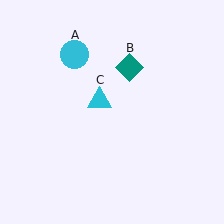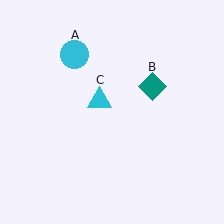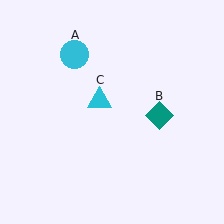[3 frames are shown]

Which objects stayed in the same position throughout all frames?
Cyan circle (object A) and cyan triangle (object C) remained stationary.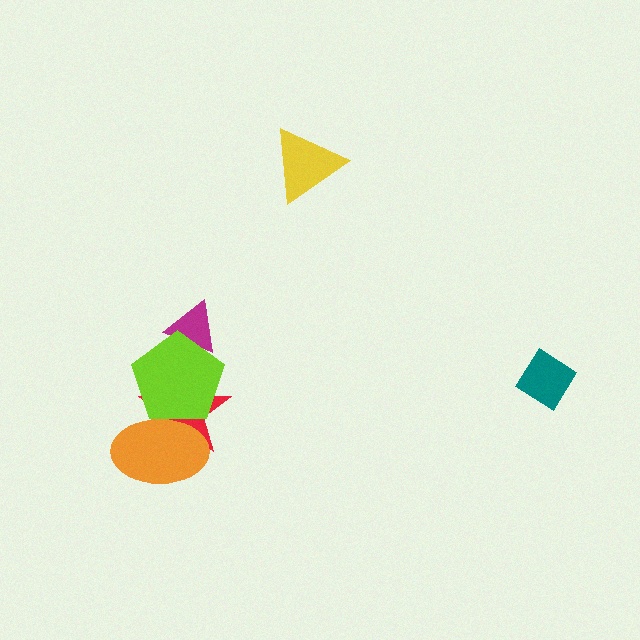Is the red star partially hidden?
Yes, it is partially covered by another shape.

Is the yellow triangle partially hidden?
No, no other shape covers it.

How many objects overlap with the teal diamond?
0 objects overlap with the teal diamond.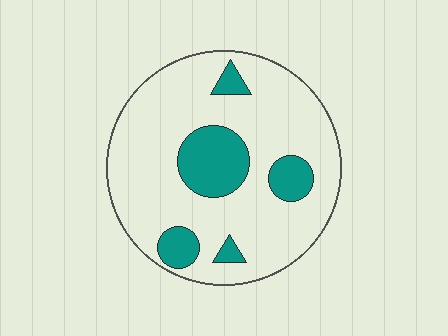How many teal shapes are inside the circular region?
5.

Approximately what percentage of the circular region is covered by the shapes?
Approximately 20%.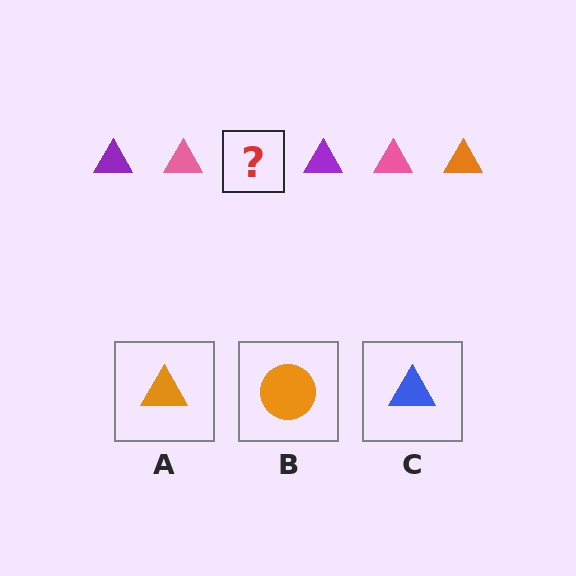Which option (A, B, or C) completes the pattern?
A.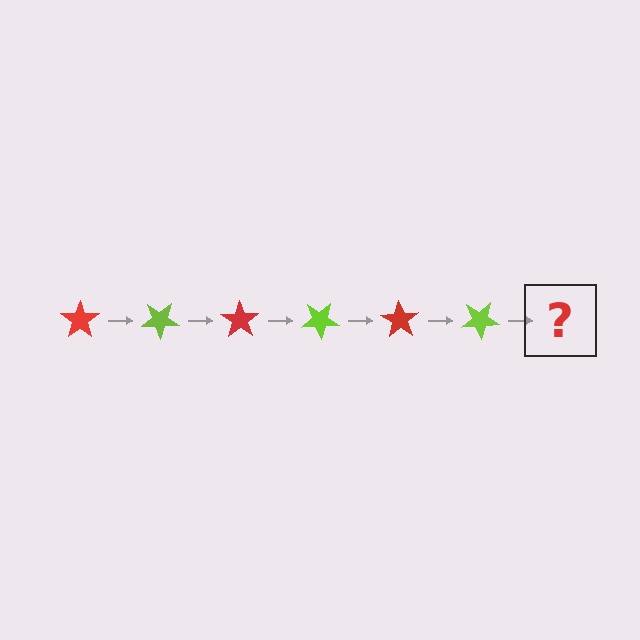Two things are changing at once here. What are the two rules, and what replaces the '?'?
The two rules are that it rotates 35 degrees each step and the color cycles through red and lime. The '?' should be a red star, rotated 210 degrees from the start.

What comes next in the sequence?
The next element should be a red star, rotated 210 degrees from the start.